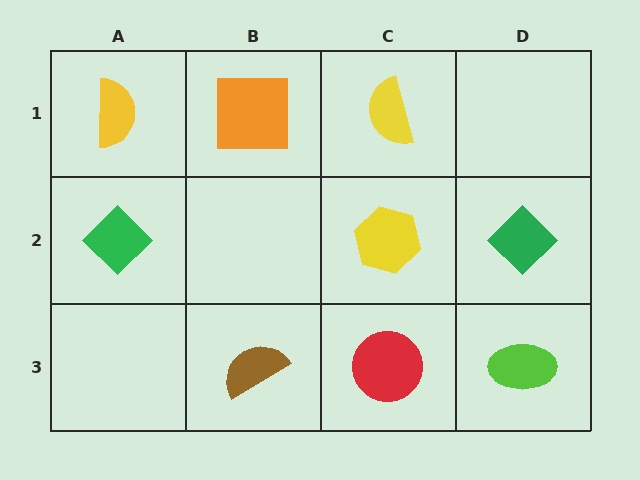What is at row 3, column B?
A brown semicircle.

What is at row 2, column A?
A green diamond.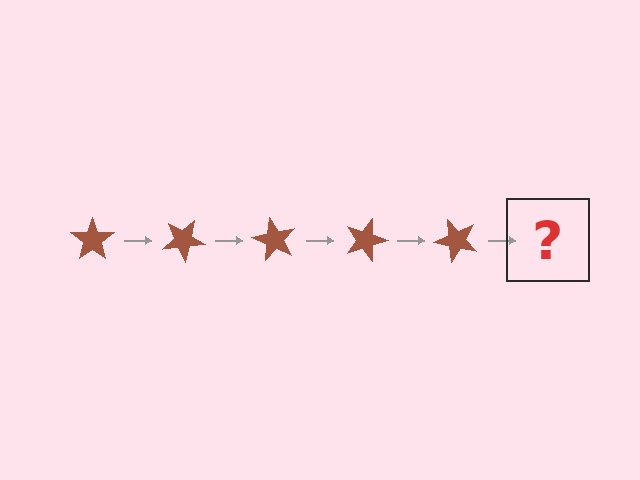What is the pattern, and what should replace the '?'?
The pattern is that the star rotates 30 degrees each step. The '?' should be a brown star rotated 150 degrees.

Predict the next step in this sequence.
The next step is a brown star rotated 150 degrees.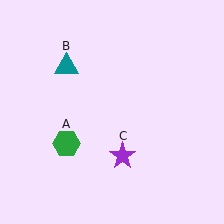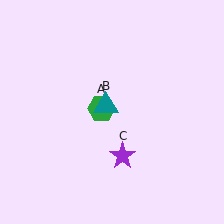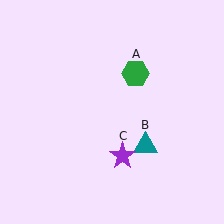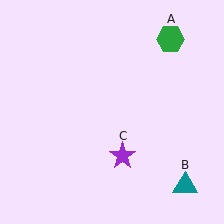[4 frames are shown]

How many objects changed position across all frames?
2 objects changed position: green hexagon (object A), teal triangle (object B).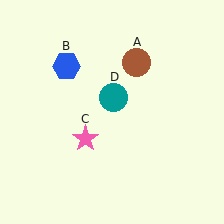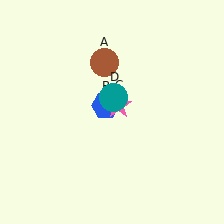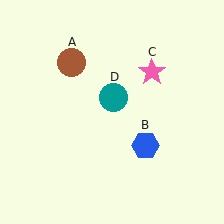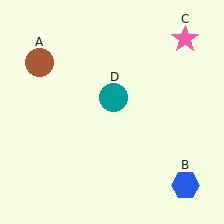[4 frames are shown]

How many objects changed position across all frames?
3 objects changed position: brown circle (object A), blue hexagon (object B), pink star (object C).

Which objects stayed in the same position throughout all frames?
Teal circle (object D) remained stationary.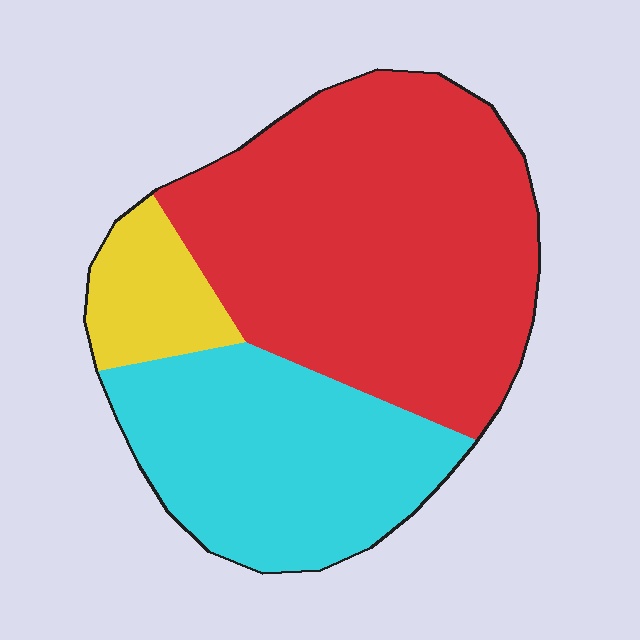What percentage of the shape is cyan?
Cyan takes up about one third (1/3) of the shape.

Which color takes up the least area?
Yellow, at roughly 10%.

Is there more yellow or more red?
Red.